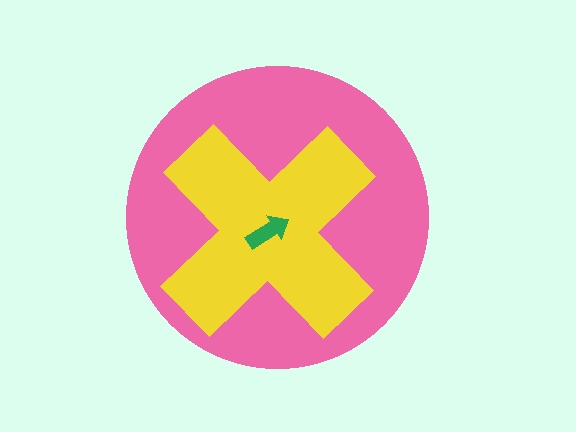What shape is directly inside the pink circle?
The yellow cross.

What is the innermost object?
The green arrow.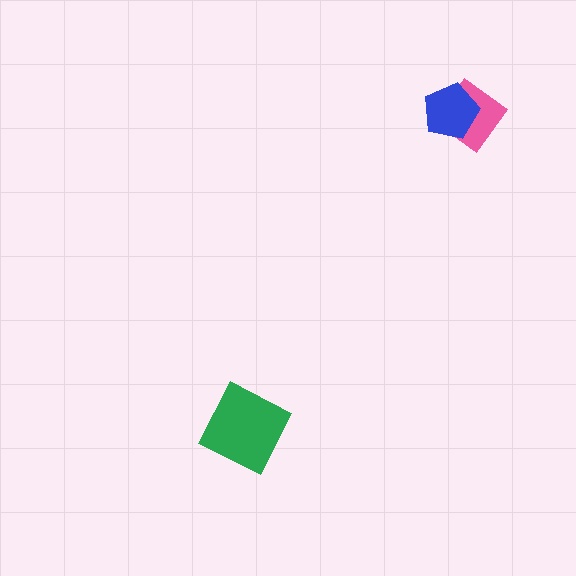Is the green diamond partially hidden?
No, no other shape covers it.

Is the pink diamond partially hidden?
Yes, it is partially covered by another shape.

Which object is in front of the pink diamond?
The blue pentagon is in front of the pink diamond.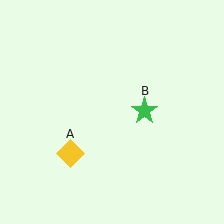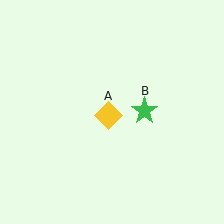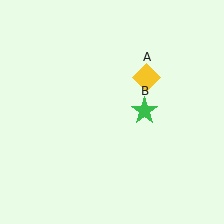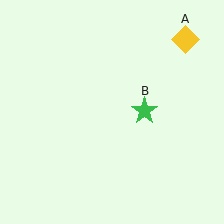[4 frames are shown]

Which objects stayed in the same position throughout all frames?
Green star (object B) remained stationary.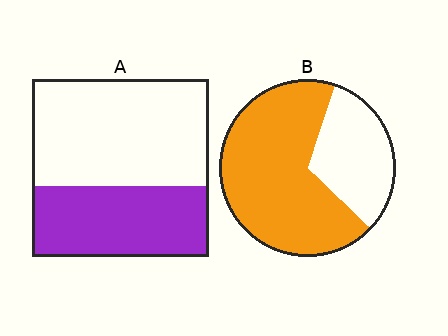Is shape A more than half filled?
No.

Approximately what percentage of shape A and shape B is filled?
A is approximately 40% and B is approximately 70%.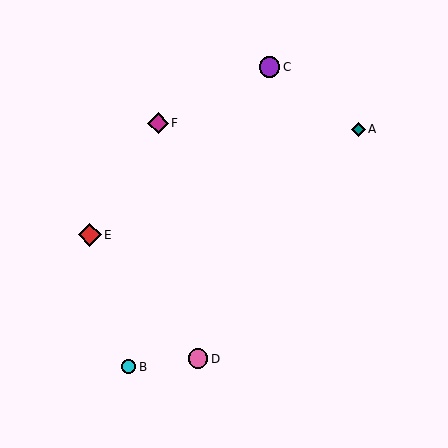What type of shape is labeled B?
Shape B is a cyan circle.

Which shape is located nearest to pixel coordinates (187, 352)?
The pink circle (labeled D) at (198, 359) is nearest to that location.